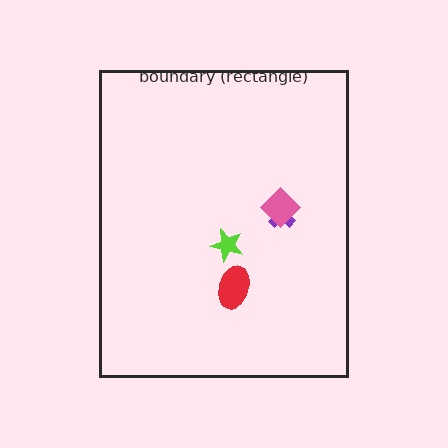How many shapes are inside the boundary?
4 inside, 0 outside.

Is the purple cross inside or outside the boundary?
Inside.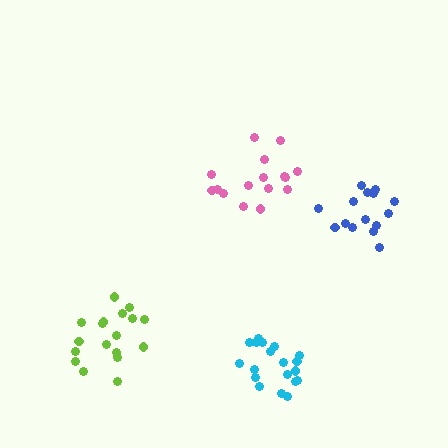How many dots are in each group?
Group 1: 15 dots, Group 2: 18 dots, Group 3: 16 dots, Group 4: 19 dots (68 total).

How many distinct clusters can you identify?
There are 4 distinct clusters.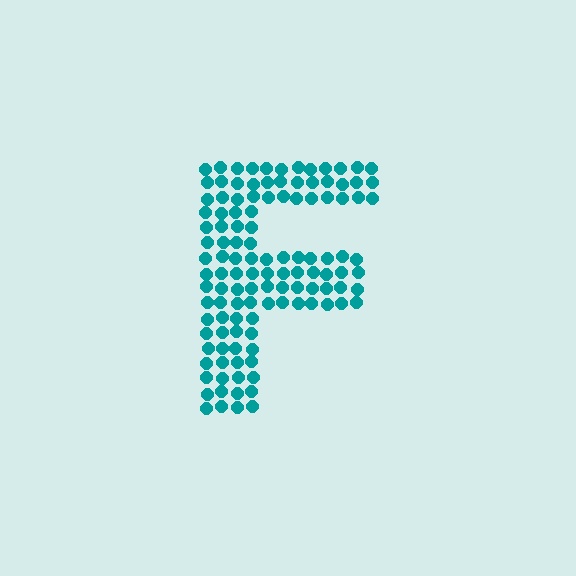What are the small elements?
The small elements are circles.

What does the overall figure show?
The overall figure shows the letter F.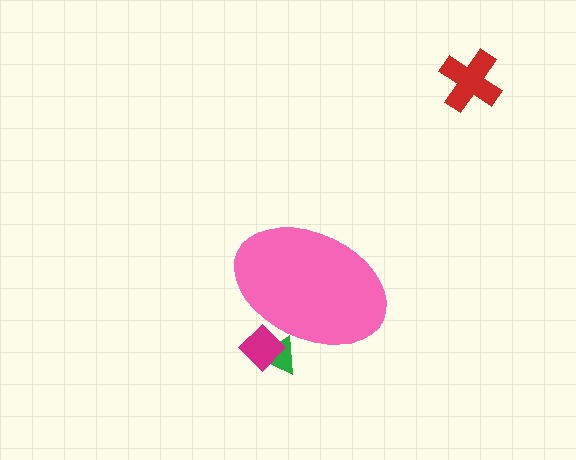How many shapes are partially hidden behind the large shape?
2 shapes are partially hidden.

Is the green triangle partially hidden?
Yes, the green triangle is partially hidden behind the pink ellipse.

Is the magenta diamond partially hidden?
Yes, the magenta diamond is partially hidden behind the pink ellipse.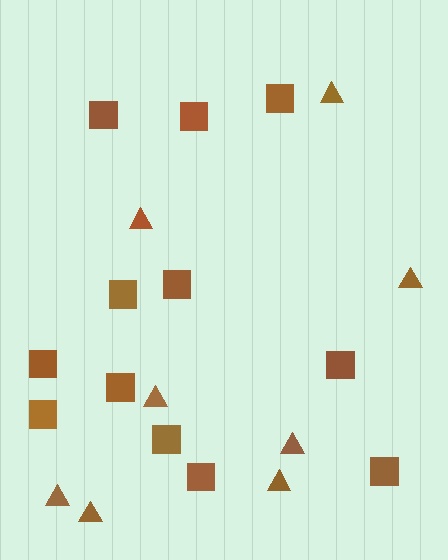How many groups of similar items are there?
There are 2 groups: one group of triangles (8) and one group of squares (12).